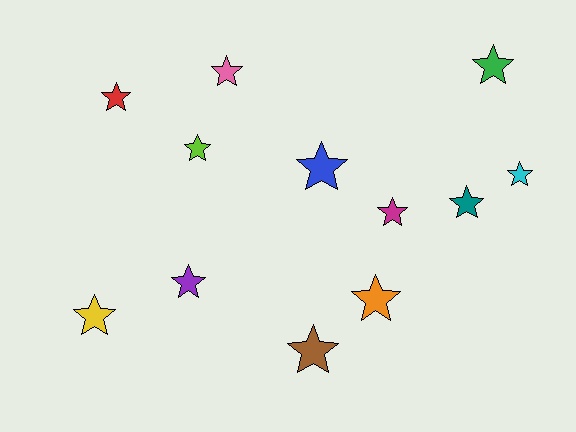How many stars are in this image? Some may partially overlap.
There are 12 stars.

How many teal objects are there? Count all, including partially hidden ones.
There is 1 teal object.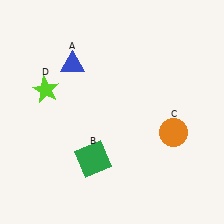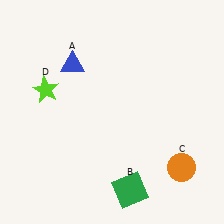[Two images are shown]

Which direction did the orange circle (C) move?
The orange circle (C) moved down.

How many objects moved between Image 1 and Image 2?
2 objects moved between the two images.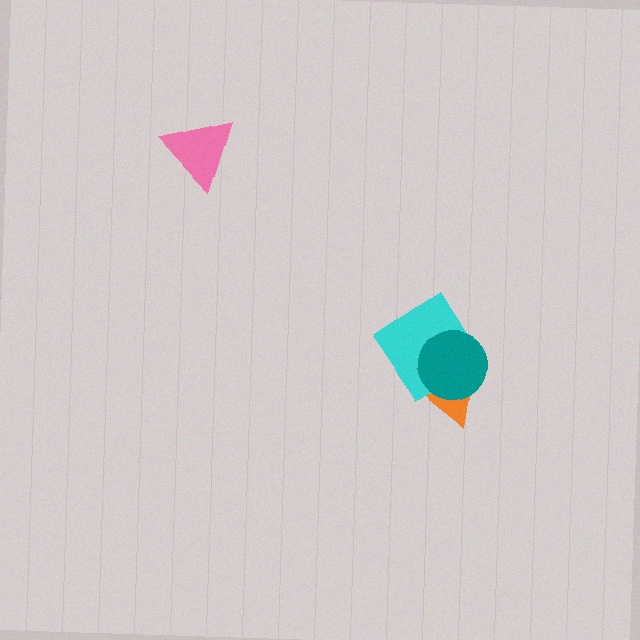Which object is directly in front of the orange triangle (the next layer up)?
The cyan diamond is directly in front of the orange triangle.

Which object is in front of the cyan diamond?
The teal circle is in front of the cyan diamond.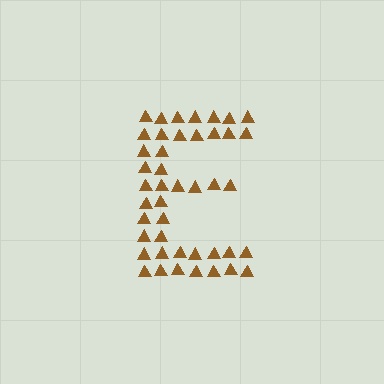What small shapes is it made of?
It is made of small triangles.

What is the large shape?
The large shape is the letter E.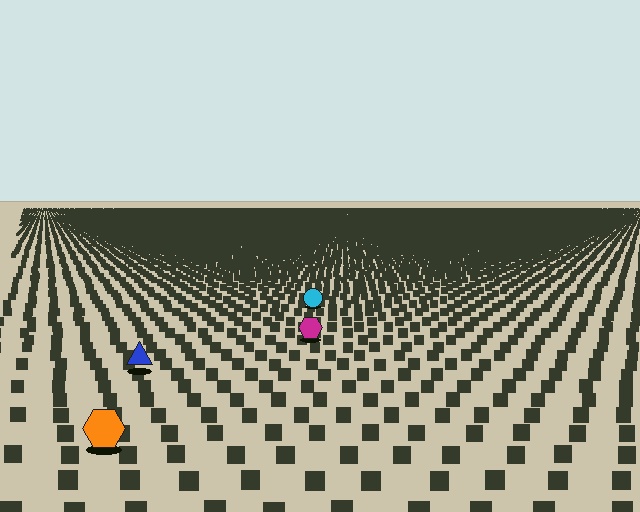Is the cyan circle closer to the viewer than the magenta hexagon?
No. The magenta hexagon is closer — you can tell from the texture gradient: the ground texture is coarser near it.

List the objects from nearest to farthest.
From nearest to farthest: the orange hexagon, the blue triangle, the magenta hexagon, the cyan circle.